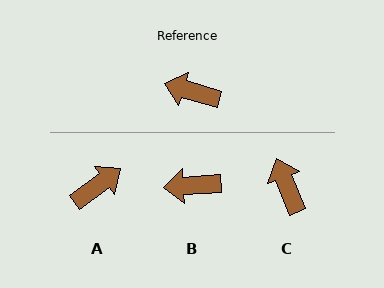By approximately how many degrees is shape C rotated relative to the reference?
Approximately 52 degrees clockwise.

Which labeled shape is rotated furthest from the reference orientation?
A, about 127 degrees away.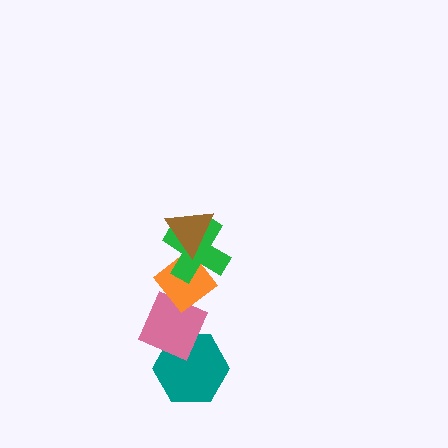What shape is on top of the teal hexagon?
The pink diamond is on top of the teal hexagon.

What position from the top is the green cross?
The green cross is 2nd from the top.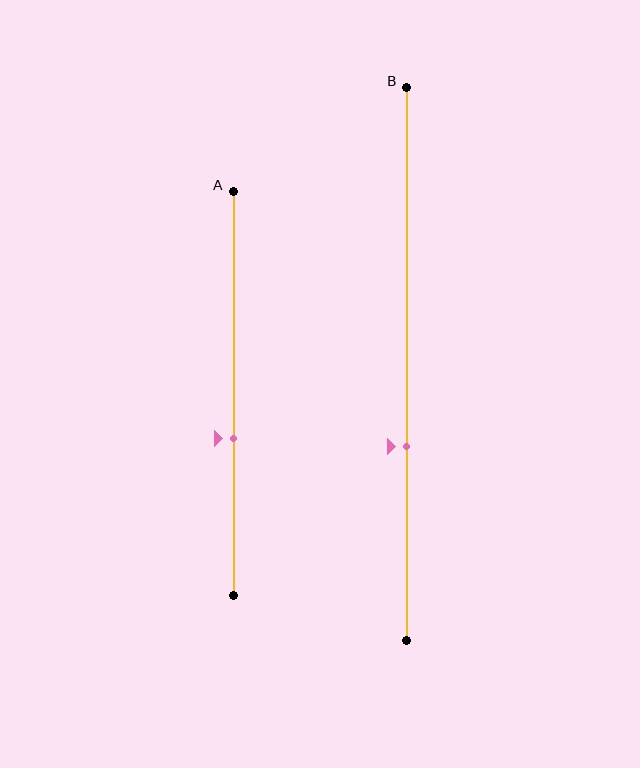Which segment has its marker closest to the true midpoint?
Segment A has its marker closest to the true midpoint.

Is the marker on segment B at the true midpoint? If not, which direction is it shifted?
No, the marker on segment B is shifted downward by about 15% of the segment length.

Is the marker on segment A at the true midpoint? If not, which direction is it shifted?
No, the marker on segment A is shifted downward by about 11% of the segment length.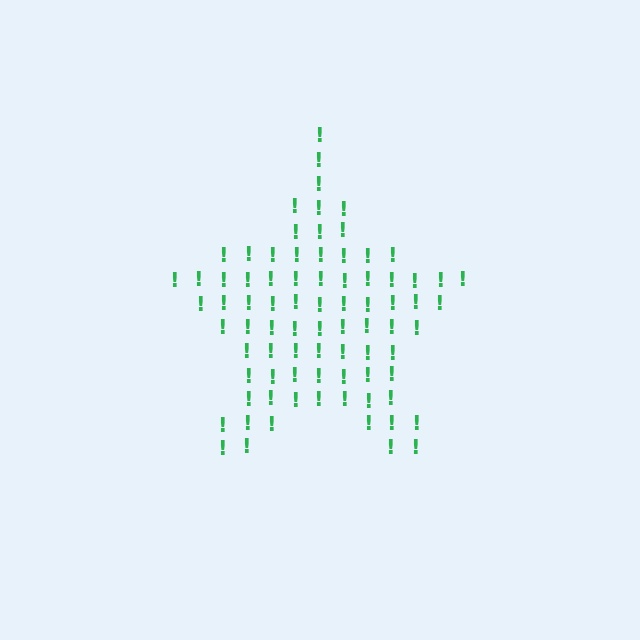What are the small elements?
The small elements are exclamation marks.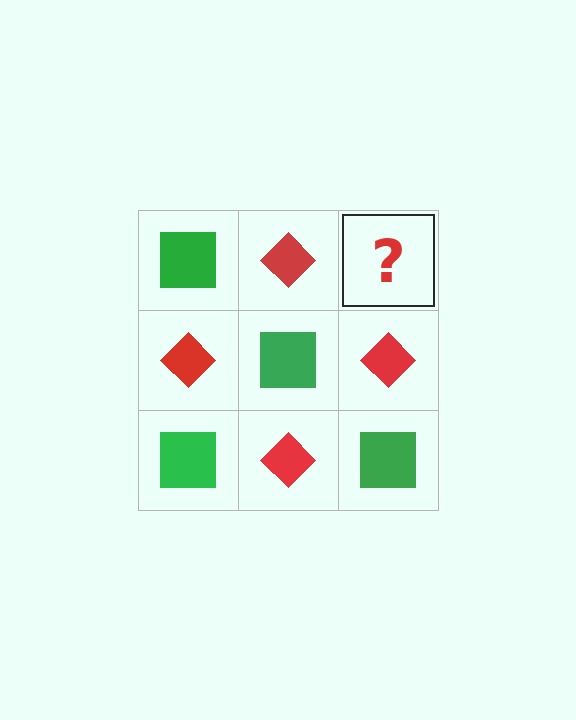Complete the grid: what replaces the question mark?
The question mark should be replaced with a green square.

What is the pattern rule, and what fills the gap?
The rule is that it alternates green square and red diamond in a checkerboard pattern. The gap should be filled with a green square.